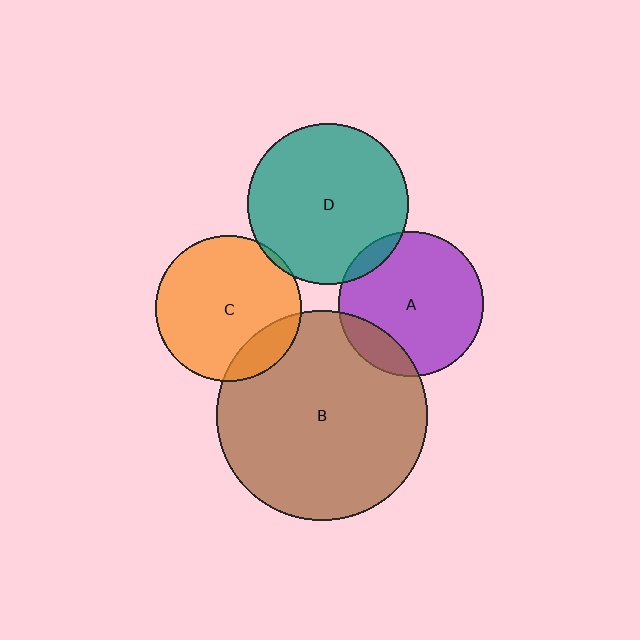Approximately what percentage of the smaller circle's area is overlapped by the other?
Approximately 5%.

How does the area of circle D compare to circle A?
Approximately 1.2 times.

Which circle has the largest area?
Circle B (brown).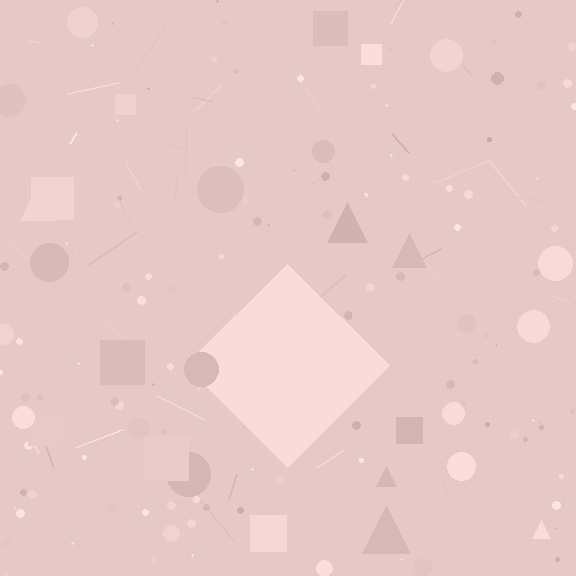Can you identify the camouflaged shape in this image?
The camouflaged shape is a diamond.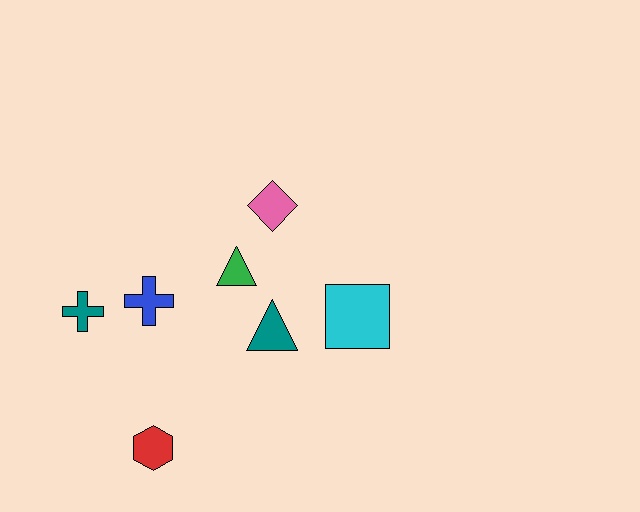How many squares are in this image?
There is 1 square.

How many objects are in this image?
There are 7 objects.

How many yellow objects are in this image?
There are no yellow objects.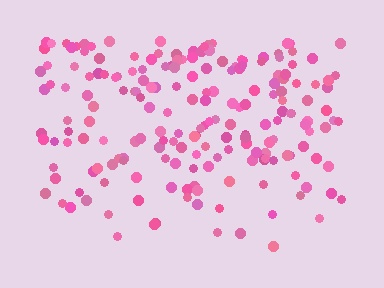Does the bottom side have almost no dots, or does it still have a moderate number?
Still a moderate number, just noticeably fewer than the top.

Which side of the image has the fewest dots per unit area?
The bottom.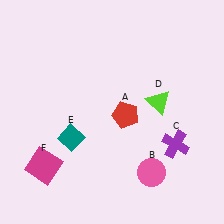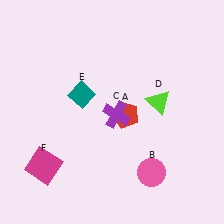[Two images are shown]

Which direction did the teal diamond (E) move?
The teal diamond (E) moved up.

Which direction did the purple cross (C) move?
The purple cross (C) moved left.